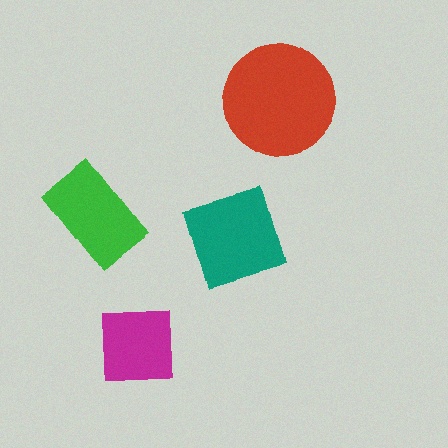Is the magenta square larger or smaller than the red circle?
Smaller.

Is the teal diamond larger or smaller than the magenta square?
Larger.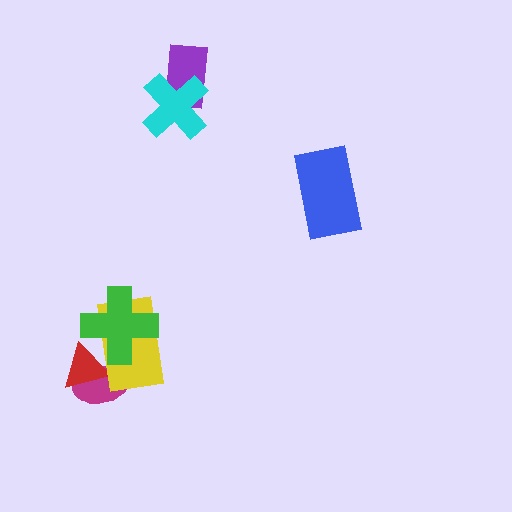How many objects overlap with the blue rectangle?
0 objects overlap with the blue rectangle.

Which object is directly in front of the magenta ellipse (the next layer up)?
The red triangle is directly in front of the magenta ellipse.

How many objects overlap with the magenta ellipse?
2 objects overlap with the magenta ellipse.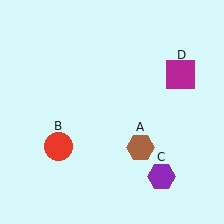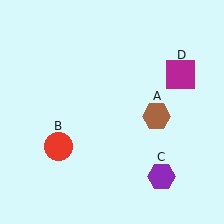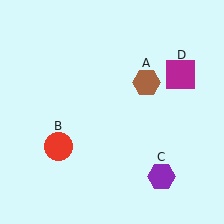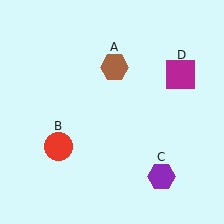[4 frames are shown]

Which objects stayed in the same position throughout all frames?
Red circle (object B) and purple hexagon (object C) and magenta square (object D) remained stationary.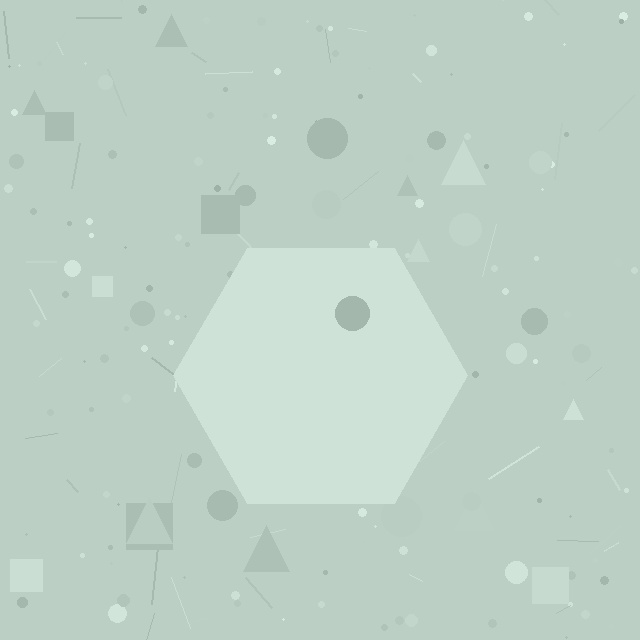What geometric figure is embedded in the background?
A hexagon is embedded in the background.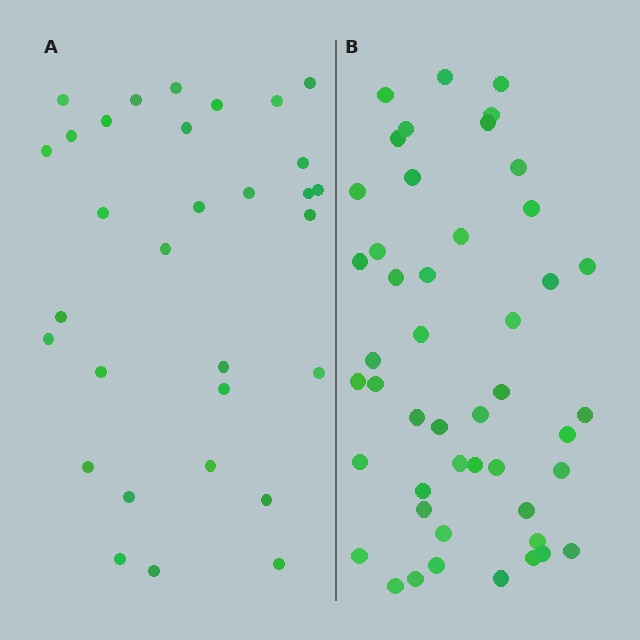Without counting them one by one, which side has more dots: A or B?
Region B (the right region) has more dots.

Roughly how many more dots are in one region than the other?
Region B has approximately 15 more dots than region A.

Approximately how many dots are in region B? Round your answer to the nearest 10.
About 50 dots. (The exact count is 47, which rounds to 50.)